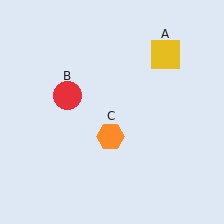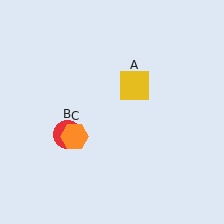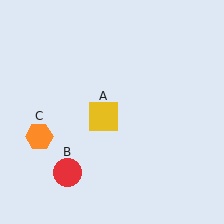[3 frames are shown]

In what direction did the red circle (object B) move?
The red circle (object B) moved down.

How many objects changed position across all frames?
3 objects changed position: yellow square (object A), red circle (object B), orange hexagon (object C).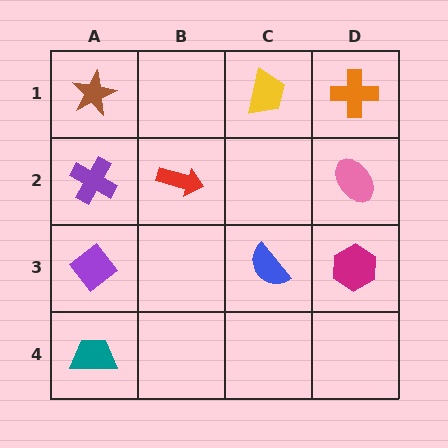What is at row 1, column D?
An orange cross.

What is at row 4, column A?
A teal trapezoid.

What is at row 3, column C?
A blue semicircle.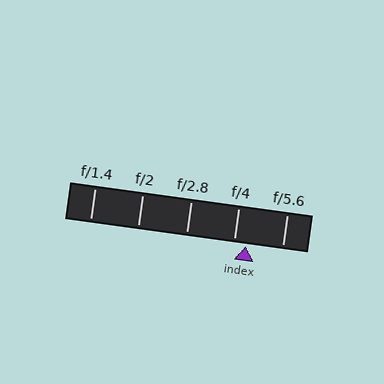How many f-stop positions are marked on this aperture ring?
There are 5 f-stop positions marked.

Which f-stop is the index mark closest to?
The index mark is closest to f/4.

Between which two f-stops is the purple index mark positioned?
The index mark is between f/4 and f/5.6.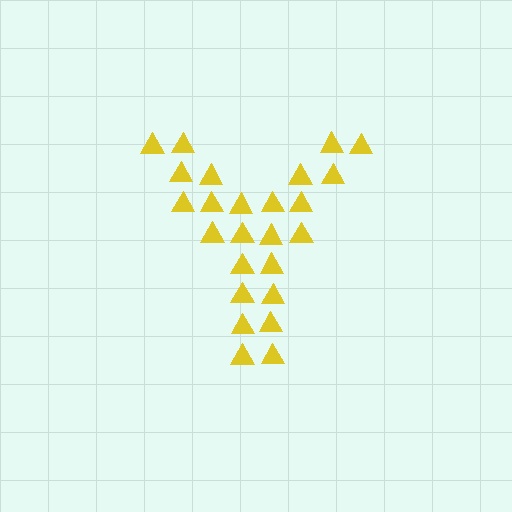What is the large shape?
The large shape is the letter Y.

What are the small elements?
The small elements are triangles.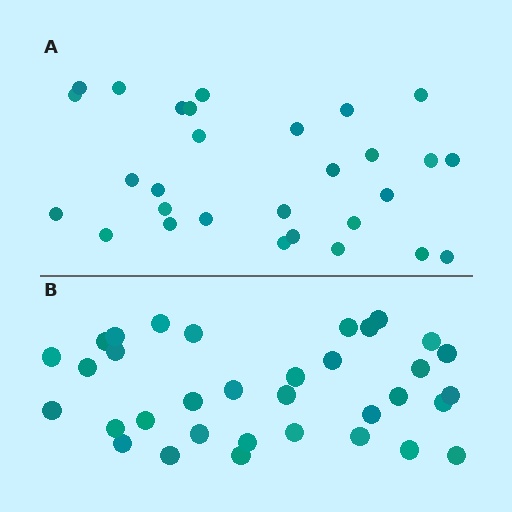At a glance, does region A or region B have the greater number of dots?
Region B (the bottom region) has more dots.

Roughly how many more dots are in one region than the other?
Region B has about 5 more dots than region A.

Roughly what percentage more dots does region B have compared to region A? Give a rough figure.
About 15% more.